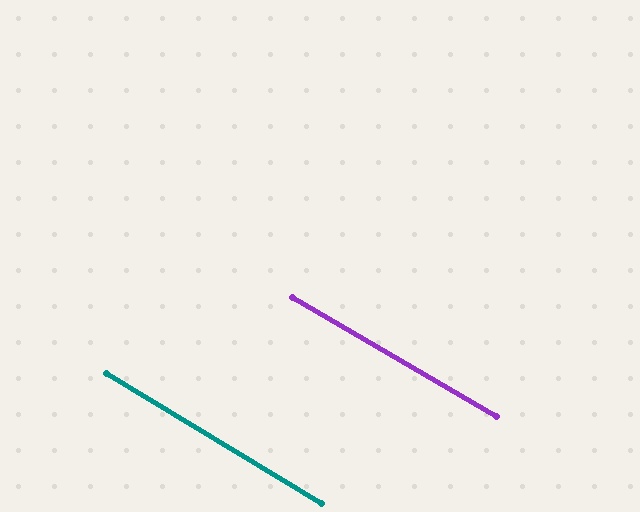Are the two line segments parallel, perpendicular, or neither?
Parallel — their directions differ by only 0.7°.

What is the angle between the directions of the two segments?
Approximately 1 degree.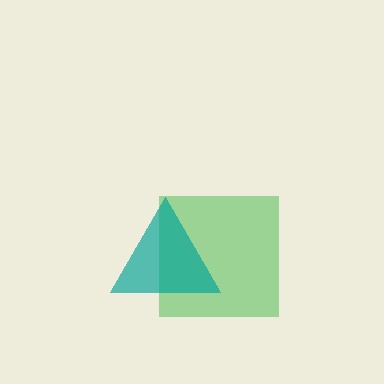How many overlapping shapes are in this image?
There are 2 overlapping shapes in the image.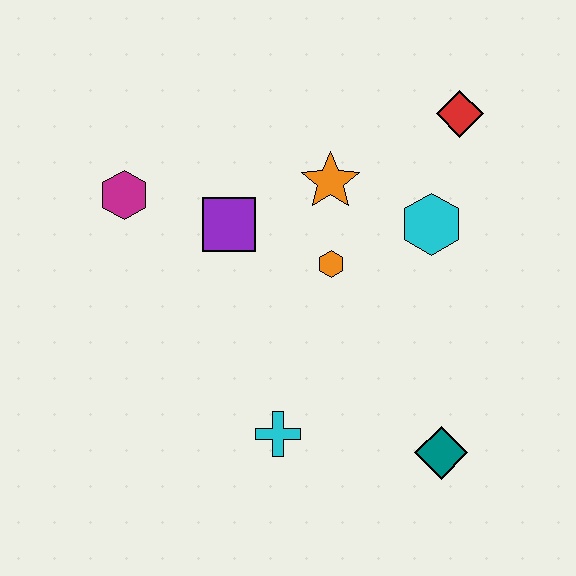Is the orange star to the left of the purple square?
No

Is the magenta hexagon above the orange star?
No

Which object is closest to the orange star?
The orange hexagon is closest to the orange star.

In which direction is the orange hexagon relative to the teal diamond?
The orange hexagon is above the teal diamond.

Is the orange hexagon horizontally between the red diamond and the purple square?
Yes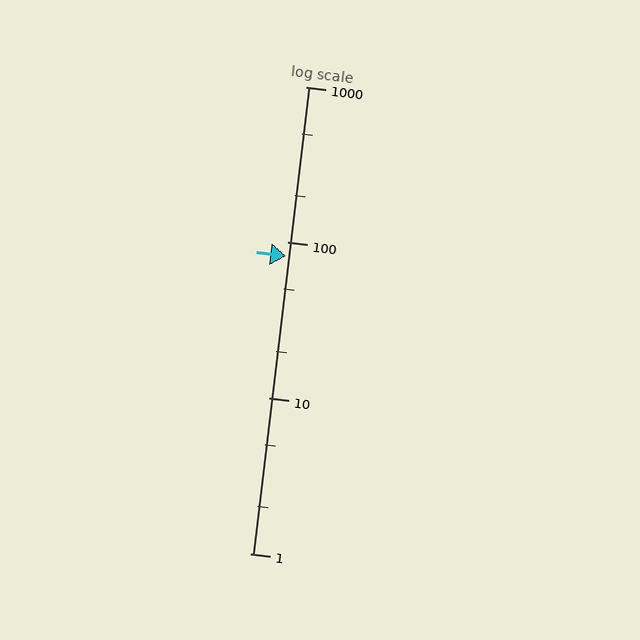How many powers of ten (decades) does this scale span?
The scale spans 3 decades, from 1 to 1000.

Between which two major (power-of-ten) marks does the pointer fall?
The pointer is between 10 and 100.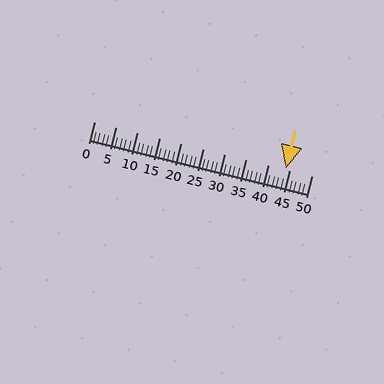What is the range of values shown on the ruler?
The ruler shows values from 0 to 50.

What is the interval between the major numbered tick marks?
The major tick marks are spaced 5 units apart.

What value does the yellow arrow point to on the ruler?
The yellow arrow points to approximately 44.